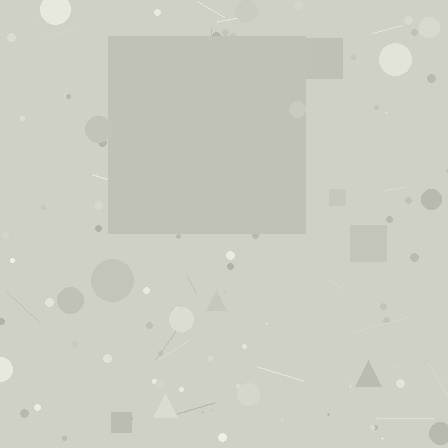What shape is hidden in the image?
A square is hidden in the image.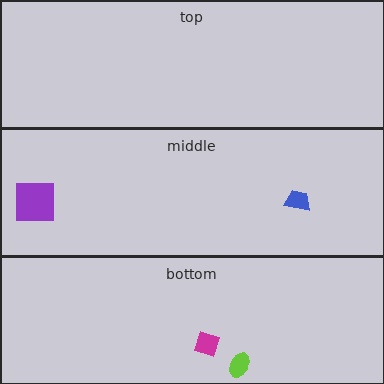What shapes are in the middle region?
The blue trapezoid, the purple square.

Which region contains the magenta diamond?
The bottom region.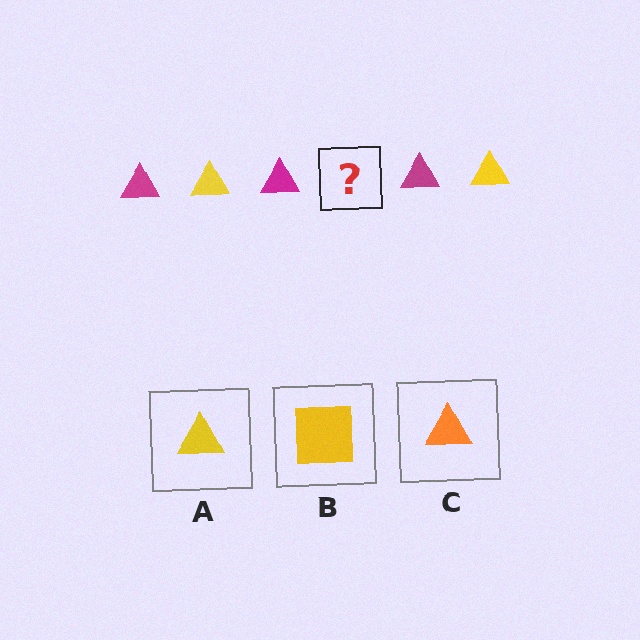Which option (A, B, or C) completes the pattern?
A.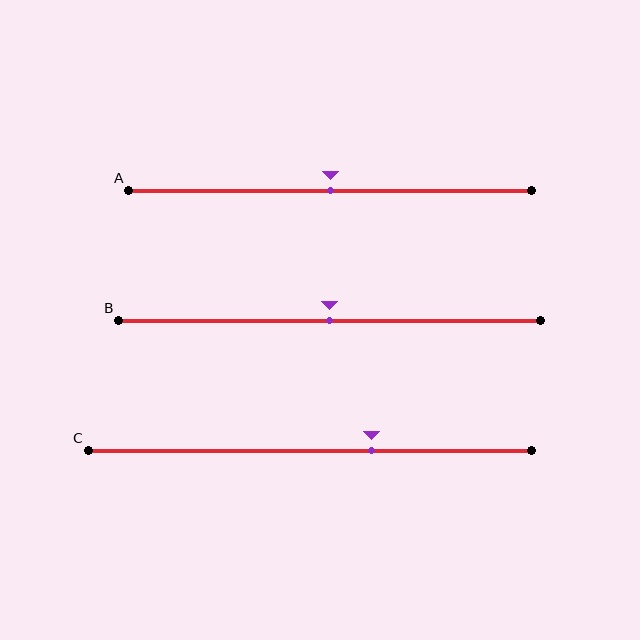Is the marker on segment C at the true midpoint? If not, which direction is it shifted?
No, the marker on segment C is shifted to the right by about 14% of the segment length.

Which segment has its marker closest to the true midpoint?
Segment A has its marker closest to the true midpoint.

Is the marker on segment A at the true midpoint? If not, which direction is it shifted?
Yes, the marker on segment A is at the true midpoint.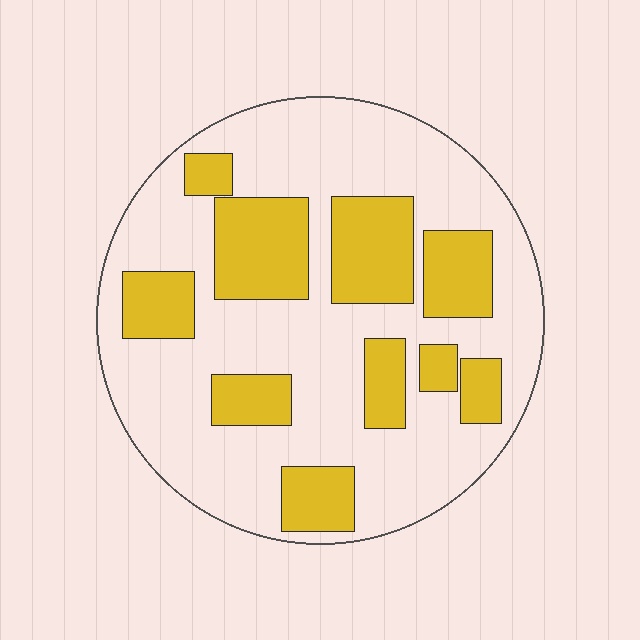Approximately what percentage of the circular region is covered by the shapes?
Approximately 30%.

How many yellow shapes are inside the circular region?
10.